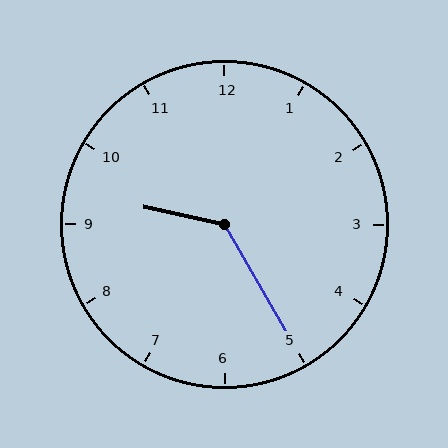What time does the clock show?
9:25.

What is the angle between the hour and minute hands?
Approximately 132 degrees.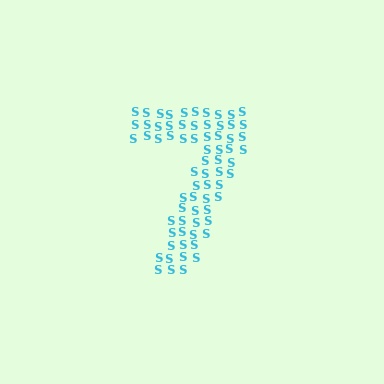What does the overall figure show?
The overall figure shows the digit 7.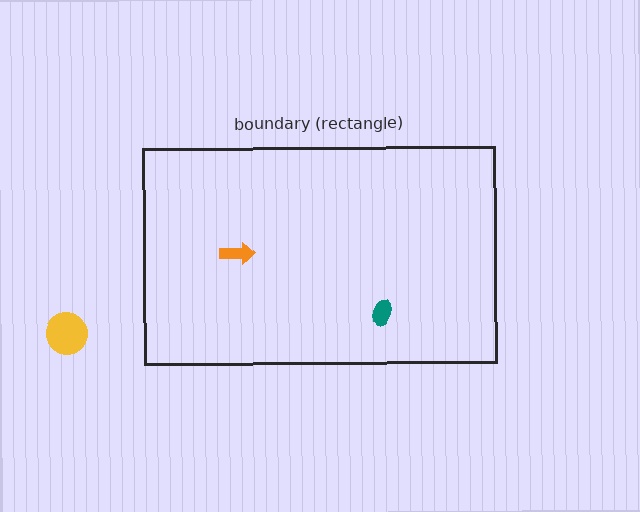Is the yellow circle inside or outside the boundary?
Outside.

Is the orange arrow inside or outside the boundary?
Inside.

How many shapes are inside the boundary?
2 inside, 1 outside.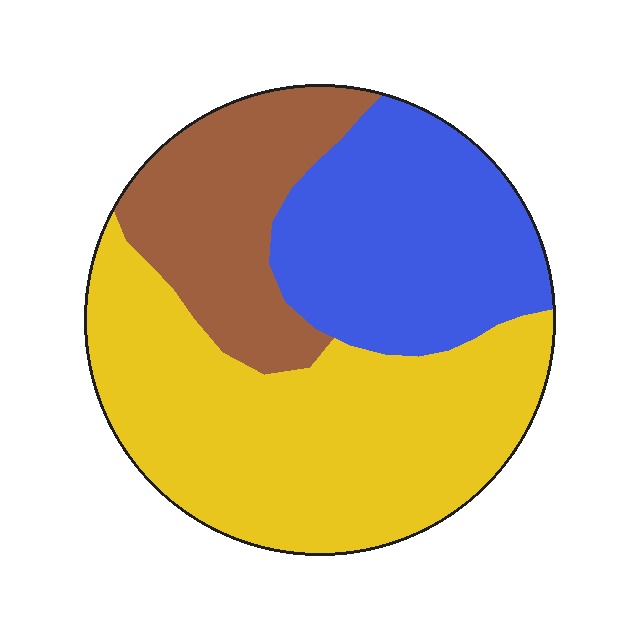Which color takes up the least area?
Brown, at roughly 20%.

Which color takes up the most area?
Yellow, at roughly 50%.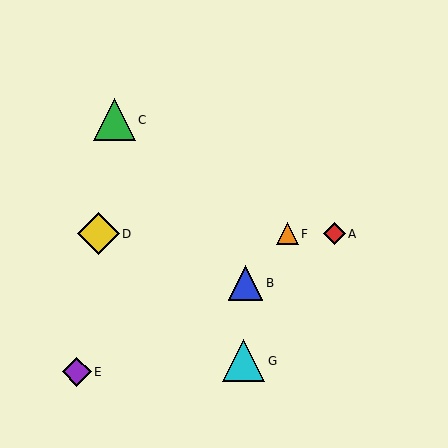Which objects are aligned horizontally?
Objects A, D, F are aligned horizontally.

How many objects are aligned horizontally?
3 objects (A, D, F) are aligned horizontally.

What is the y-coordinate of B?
Object B is at y≈283.